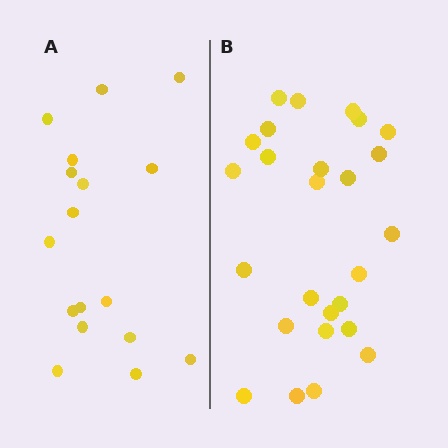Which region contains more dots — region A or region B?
Region B (the right region) has more dots.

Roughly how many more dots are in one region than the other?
Region B has roughly 8 or so more dots than region A.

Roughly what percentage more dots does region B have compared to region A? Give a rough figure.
About 55% more.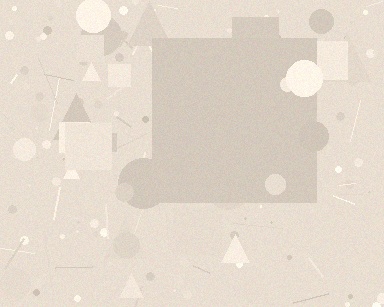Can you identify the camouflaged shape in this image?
The camouflaged shape is a square.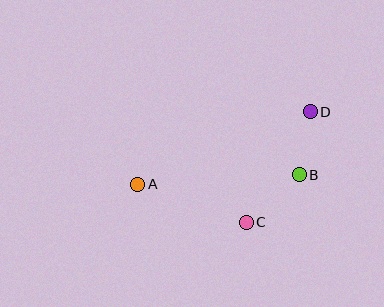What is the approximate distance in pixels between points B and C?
The distance between B and C is approximately 71 pixels.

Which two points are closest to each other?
Points B and D are closest to each other.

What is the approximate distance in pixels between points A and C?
The distance between A and C is approximately 115 pixels.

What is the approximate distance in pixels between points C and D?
The distance between C and D is approximately 128 pixels.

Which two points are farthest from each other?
Points A and D are farthest from each other.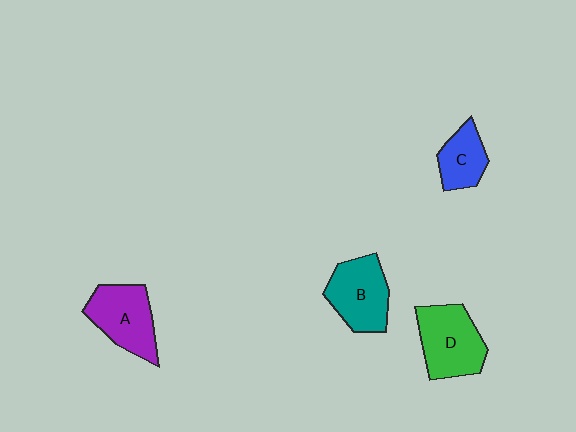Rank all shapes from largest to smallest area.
From largest to smallest: D (green), B (teal), A (purple), C (blue).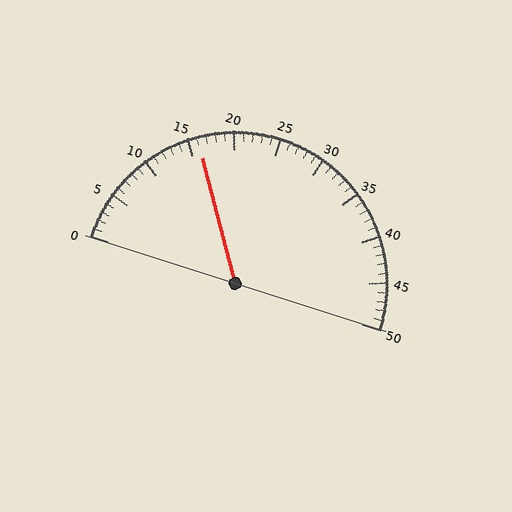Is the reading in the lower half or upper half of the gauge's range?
The reading is in the lower half of the range (0 to 50).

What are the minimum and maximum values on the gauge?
The gauge ranges from 0 to 50.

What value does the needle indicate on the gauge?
The needle indicates approximately 16.